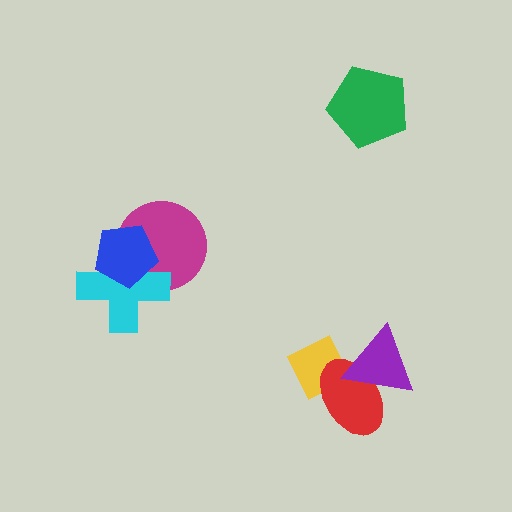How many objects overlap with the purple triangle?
2 objects overlap with the purple triangle.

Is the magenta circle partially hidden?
Yes, it is partially covered by another shape.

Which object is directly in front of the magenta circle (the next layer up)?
The cyan cross is directly in front of the magenta circle.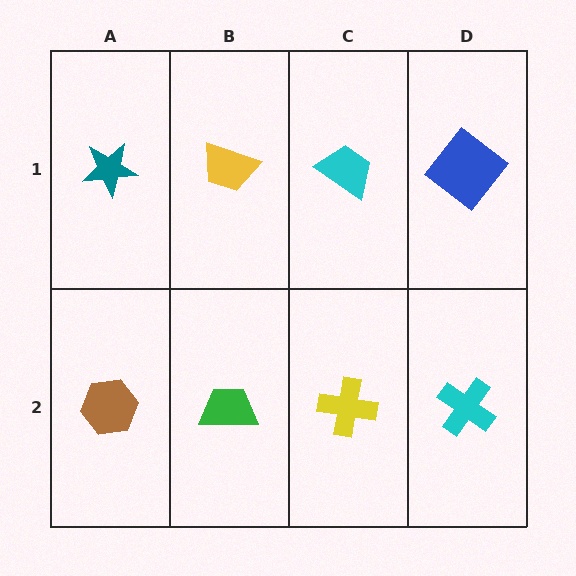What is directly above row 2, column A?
A teal star.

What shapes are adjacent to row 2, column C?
A cyan trapezoid (row 1, column C), a green trapezoid (row 2, column B), a cyan cross (row 2, column D).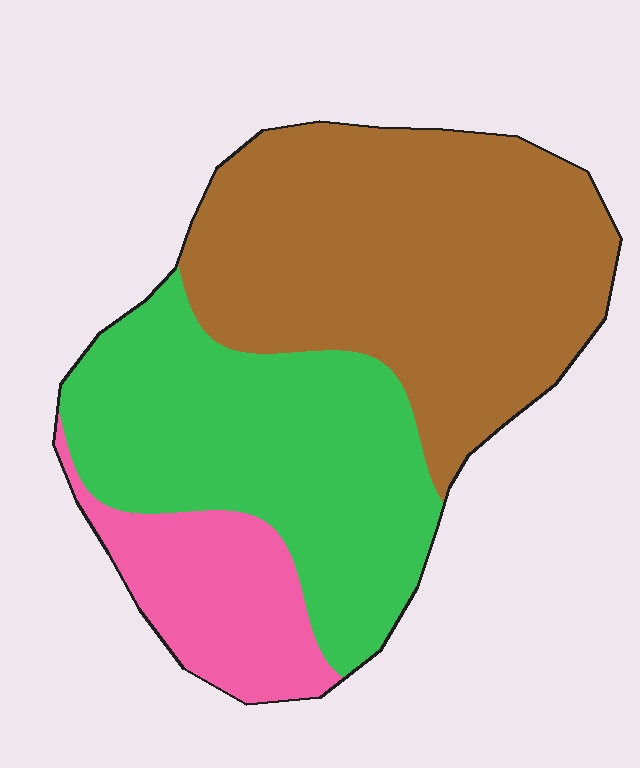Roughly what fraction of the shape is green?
Green covers roughly 35% of the shape.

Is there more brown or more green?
Brown.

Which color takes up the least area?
Pink, at roughly 15%.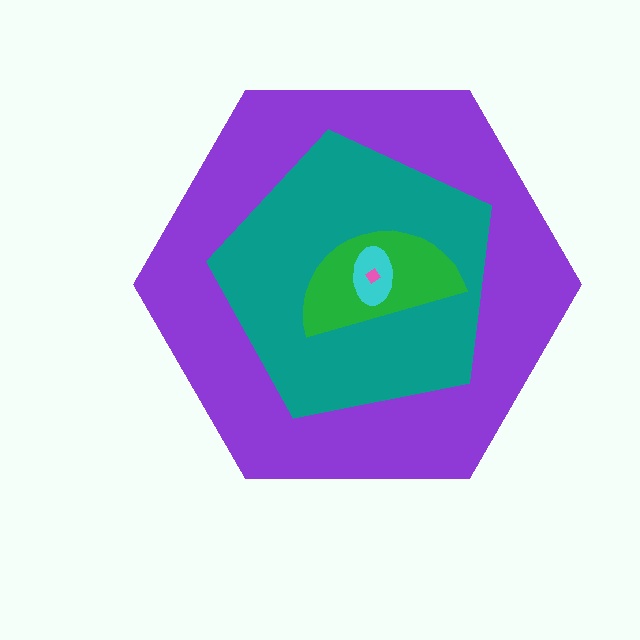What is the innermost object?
The pink diamond.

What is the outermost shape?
The purple hexagon.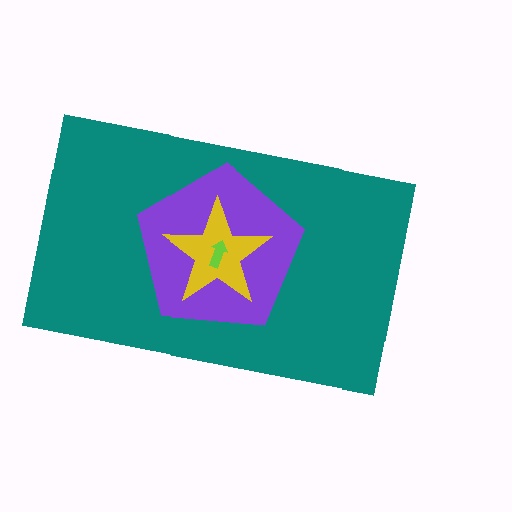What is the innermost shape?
The lime arrow.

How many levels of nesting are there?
4.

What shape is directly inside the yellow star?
The lime arrow.